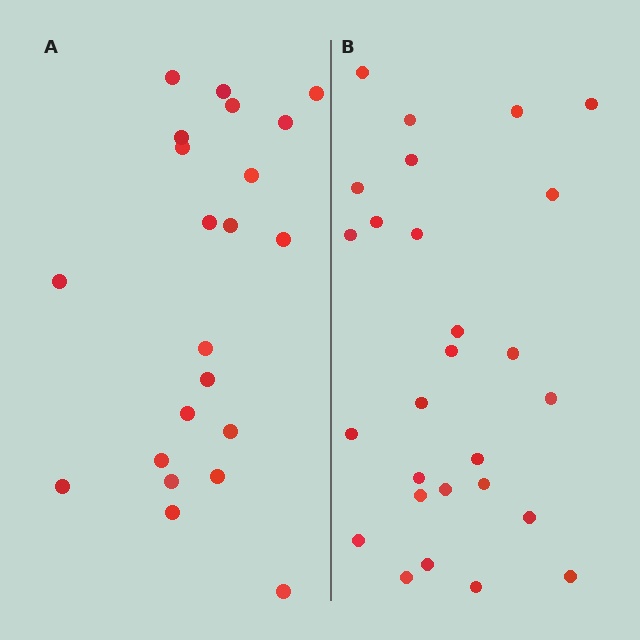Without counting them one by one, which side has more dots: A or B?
Region B (the right region) has more dots.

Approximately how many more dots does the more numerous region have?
Region B has about 5 more dots than region A.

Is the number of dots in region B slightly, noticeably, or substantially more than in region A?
Region B has only slightly more — the two regions are fairly close. The ratio is roughly 1.2 to 1.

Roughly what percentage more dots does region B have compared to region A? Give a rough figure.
About 25% more.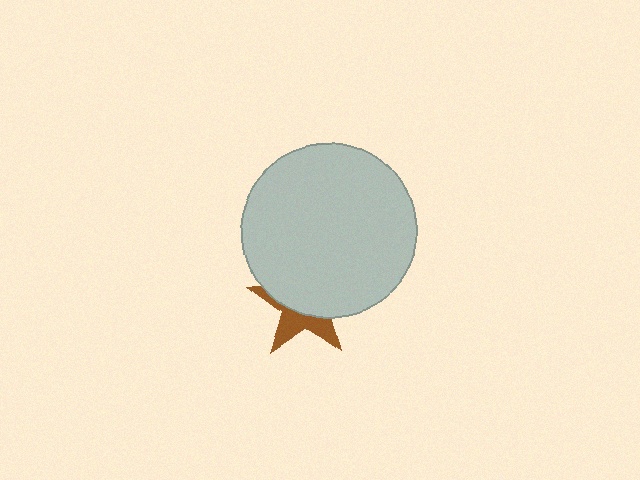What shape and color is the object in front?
The object in front is a light gray circle.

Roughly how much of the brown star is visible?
A small part of it is visible (roughly 38%).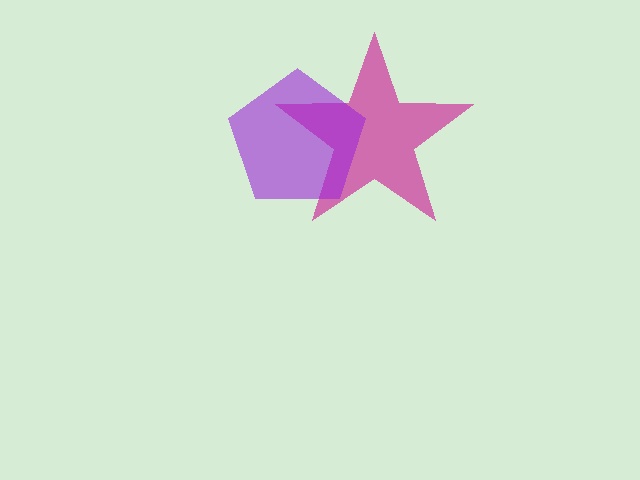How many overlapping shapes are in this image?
There are 2 overlapping shapes in the image.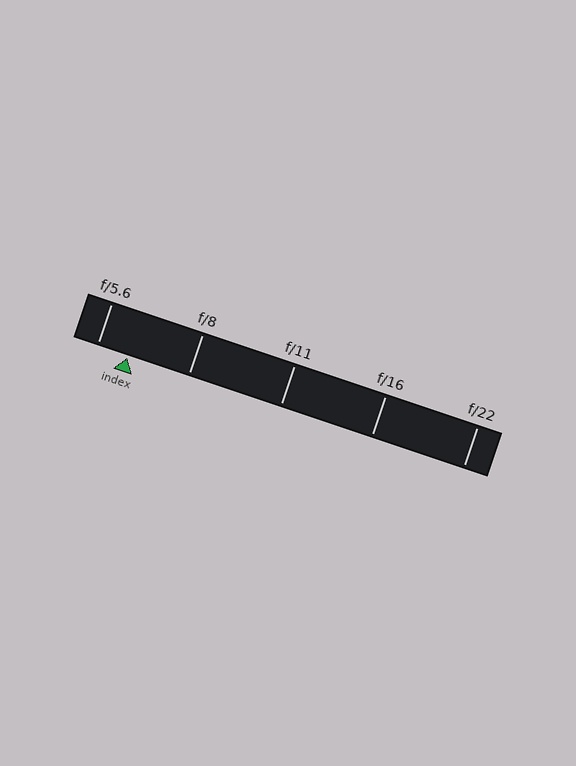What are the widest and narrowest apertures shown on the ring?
The widest aperture shown is f/5.6 and the narrowest is f/22.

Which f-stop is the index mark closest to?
The index mark is closest to f/5.6.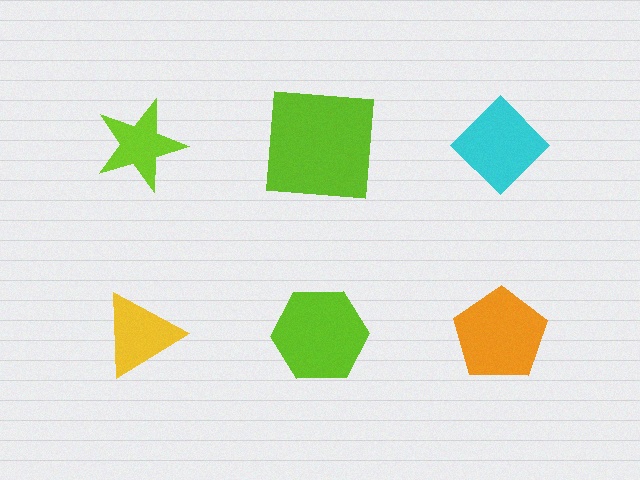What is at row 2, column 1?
A yellow triangle.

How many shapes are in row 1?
3 shapes.